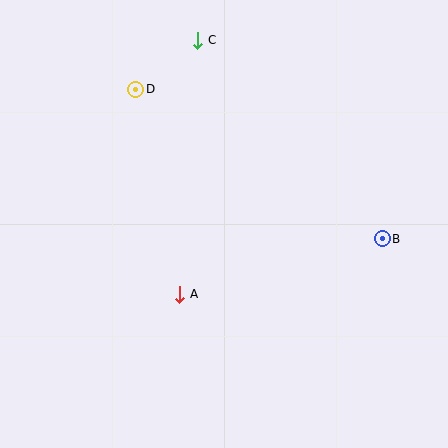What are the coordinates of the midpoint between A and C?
The midpoint between A and C is at (189, 167).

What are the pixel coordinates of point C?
Point C is at (198, 40).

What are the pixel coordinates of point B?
Point B is at (382, 239).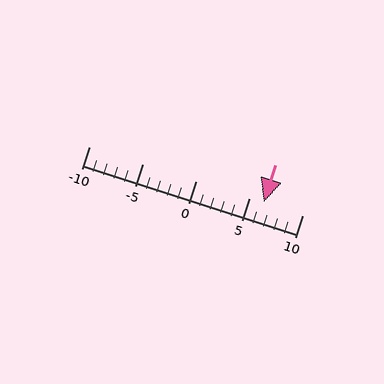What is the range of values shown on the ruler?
The ruler shows values from -10 to 10.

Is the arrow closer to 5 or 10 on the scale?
The arrow is closer to 5.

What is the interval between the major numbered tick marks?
The major tick marks are spaced 5 units apart.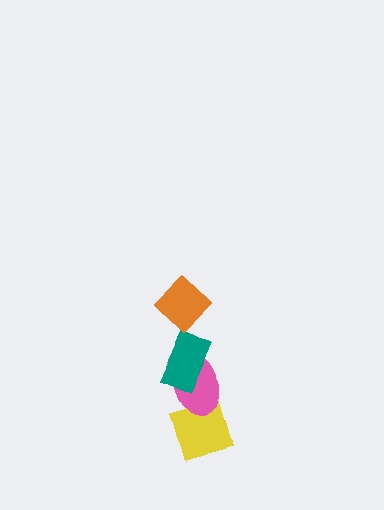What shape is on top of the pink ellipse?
The teal rectangle is on top of the pink ellipse.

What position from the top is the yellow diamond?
The yellow diamond is 4th from the top.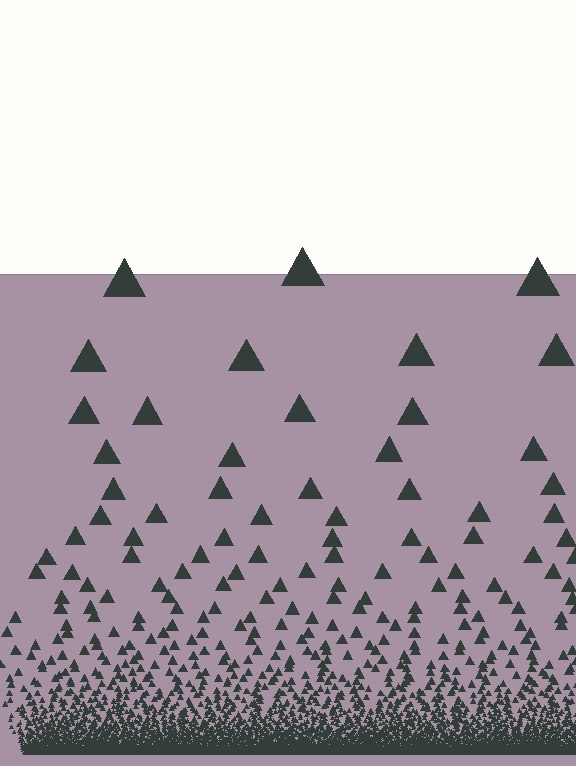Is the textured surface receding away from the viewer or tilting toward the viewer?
The surface appears to tilt toward the viewer. Texture elements get larger and sparser toward the top.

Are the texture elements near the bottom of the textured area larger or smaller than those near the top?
Smaller. The gradient is inverted — elements near the bottom are smaller and denser.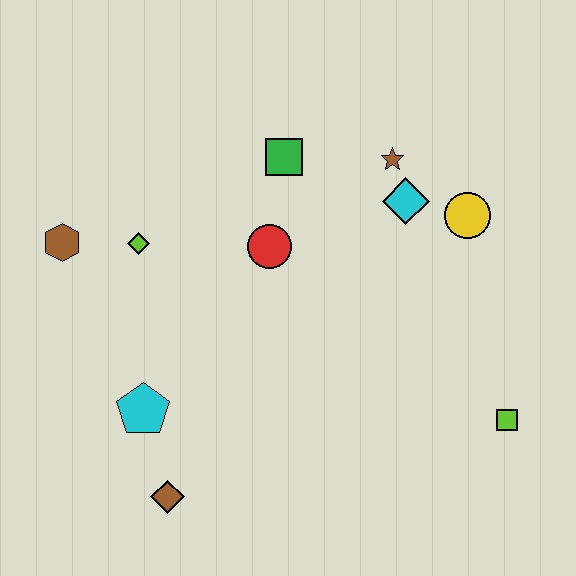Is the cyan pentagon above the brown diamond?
Yes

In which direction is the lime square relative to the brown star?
The lime square is below the brown star.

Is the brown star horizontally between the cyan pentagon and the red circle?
No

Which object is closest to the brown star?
The cyan diamond is closest to the brown star.